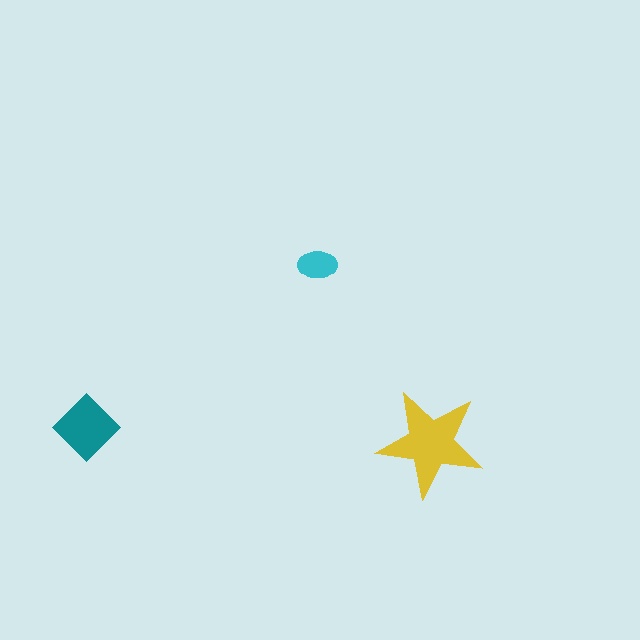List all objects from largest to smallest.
The yellow star, the teal diamond, the cyan ellipse.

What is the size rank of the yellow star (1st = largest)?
1st.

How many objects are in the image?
There are 3 objects in the image.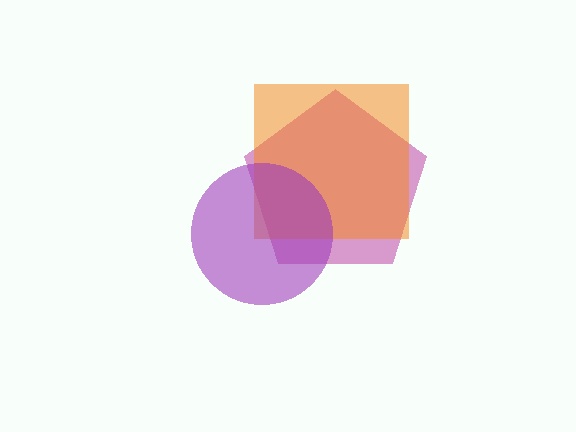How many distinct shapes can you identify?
There are 3 distinct shapes: a magenta pentagon, an orange square, a purple circle.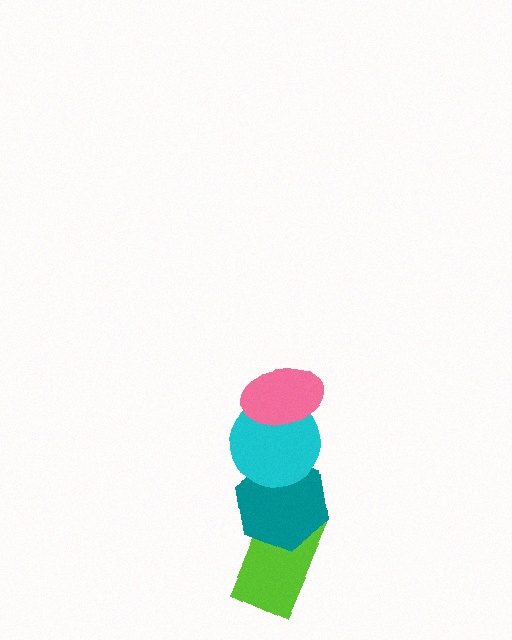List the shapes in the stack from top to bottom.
From top to bottom: the pink ellipse, the cyan circle, the teal hexagon, the lime rectangle.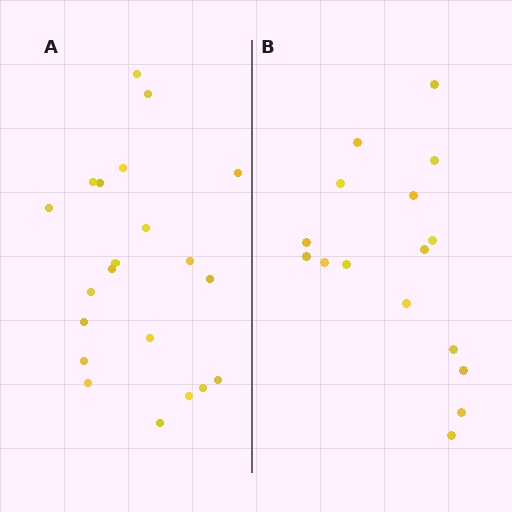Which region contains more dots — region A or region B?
Region A (the left region) has more dots.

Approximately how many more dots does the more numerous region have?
Region A has about 5 more dots than region B.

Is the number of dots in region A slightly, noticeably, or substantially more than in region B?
Region A has noticeably more, but not dramatically so. The ratio is roughly 1.3 to 1.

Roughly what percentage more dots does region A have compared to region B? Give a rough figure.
About 30% more.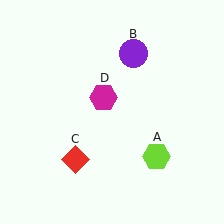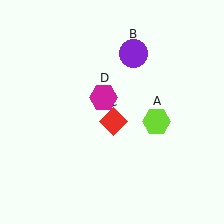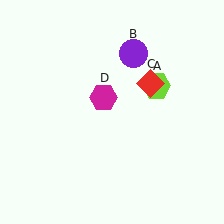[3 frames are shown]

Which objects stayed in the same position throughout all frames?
Purple circle (object B) and magenta hexagon (object D) remained stationary.